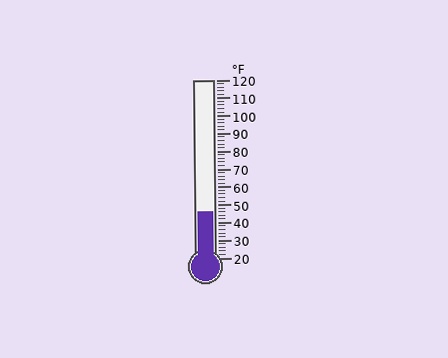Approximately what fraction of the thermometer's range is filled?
The thermometer is filled to approximately 25% of its range.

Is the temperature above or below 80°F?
The temperature is below 80°F.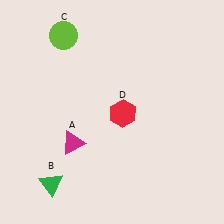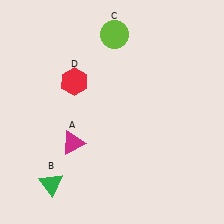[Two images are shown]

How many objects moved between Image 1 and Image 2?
2 objects moved between the two images.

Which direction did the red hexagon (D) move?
The red hexagon (D) moved left.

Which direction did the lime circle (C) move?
The lime circle (C) moved right.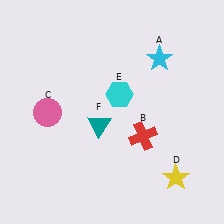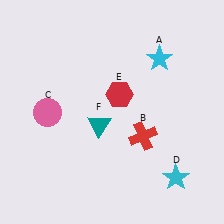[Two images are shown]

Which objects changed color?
D changed from yellow to cyan. E changed from cyan to red.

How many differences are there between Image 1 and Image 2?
There are 2 differences between the two images.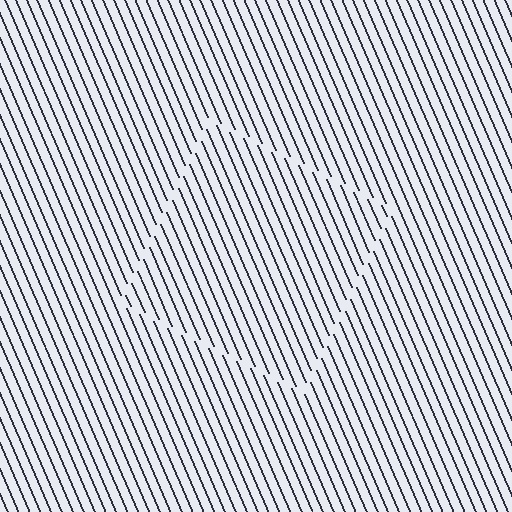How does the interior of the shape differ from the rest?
The interior of the shape contains the same grating, shifted by half a period — the contour is defined by the phase discontinuity where line-ends from the inner and outer gratings abut.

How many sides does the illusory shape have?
4 sides — the line-ends trace a square.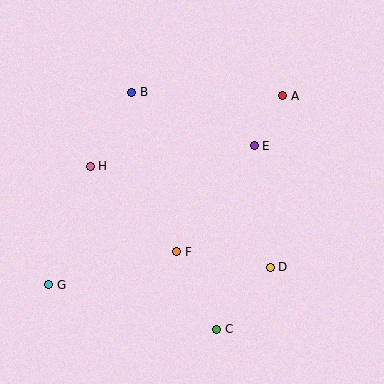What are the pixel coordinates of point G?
Point G is at (49, 285).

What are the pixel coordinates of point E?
Point E is at (254, 146).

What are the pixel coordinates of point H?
Point H is at (90, 166).